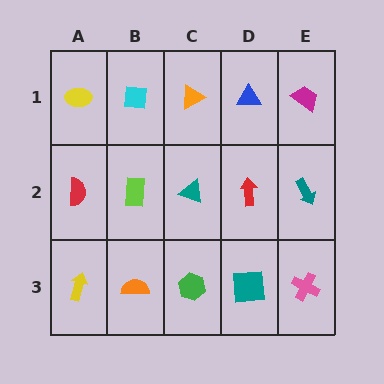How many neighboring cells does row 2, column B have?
4.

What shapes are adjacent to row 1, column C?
A teal triangle (row 2, column C), a cyan square (row 1, column B), a blue triangle (row 1, column D).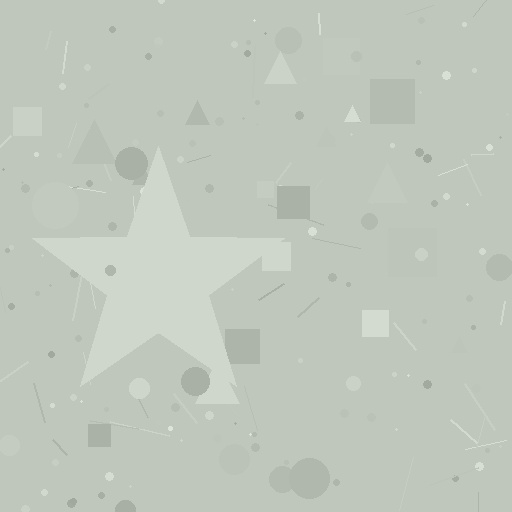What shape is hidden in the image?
A star is hidden in the image.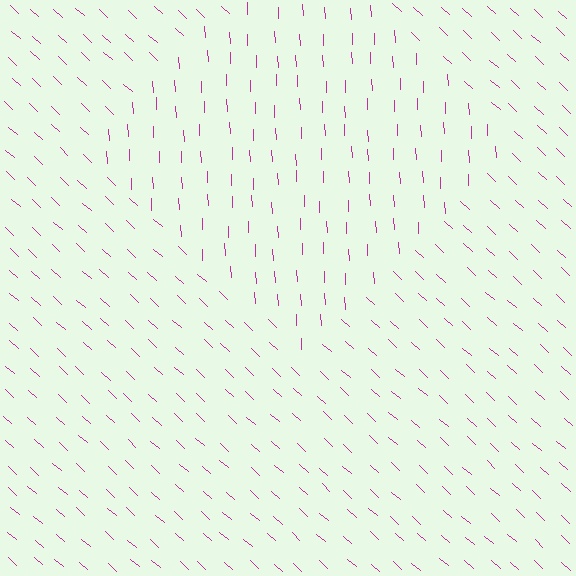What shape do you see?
I see a diamond.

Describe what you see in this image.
The image is filled with small magenta line segments. A diamond region in the image has lines oriented differently from the surrounding lines, creating a visible texture boundary.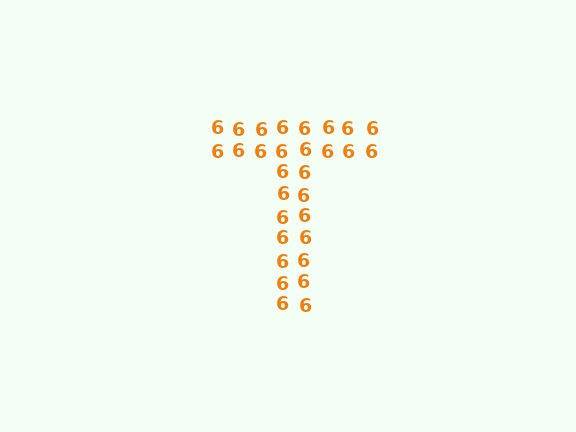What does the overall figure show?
The overall figure shows the letter T.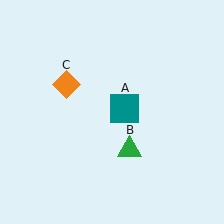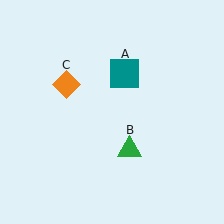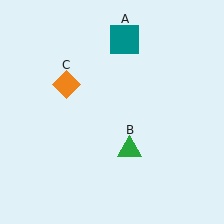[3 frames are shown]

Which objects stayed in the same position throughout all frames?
Green triangle (object B) and orange diamond (object C) remained stationary.